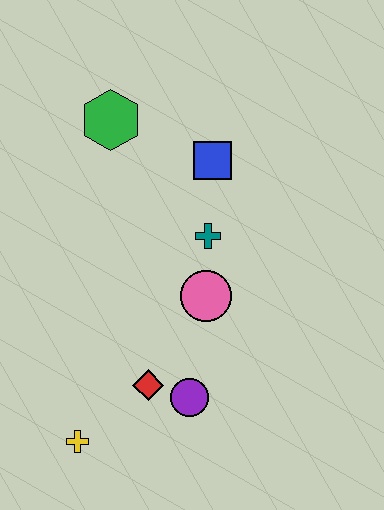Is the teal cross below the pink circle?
No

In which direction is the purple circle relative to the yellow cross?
The purple circle is to the right of the yellow cross.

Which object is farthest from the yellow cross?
The green hexagon is farthest from the yellow cross.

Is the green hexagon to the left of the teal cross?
Yes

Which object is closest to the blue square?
The teal cross is closest to the blue square.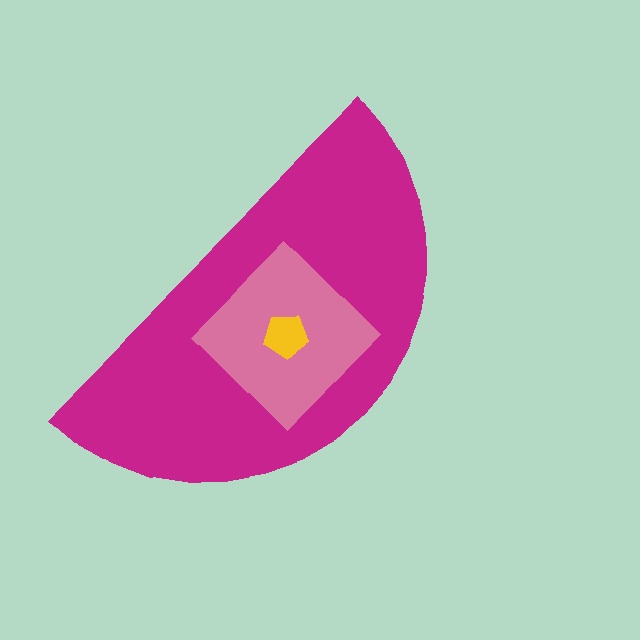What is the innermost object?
The yellow pentagon.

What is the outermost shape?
The magenta semicircle.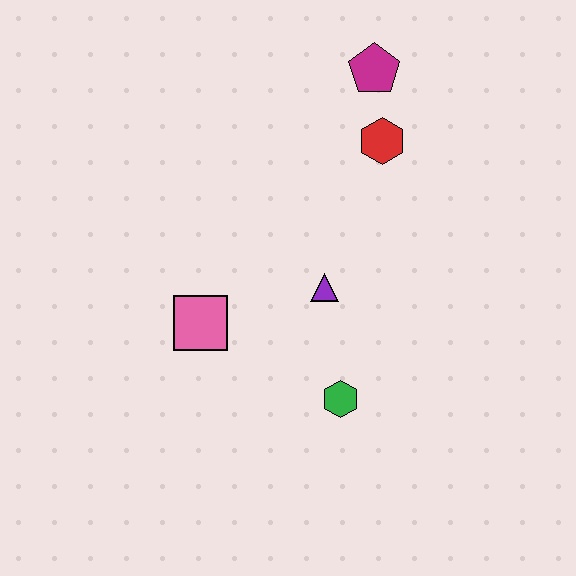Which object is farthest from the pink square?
The magenta pentagon is farthest from the pink square.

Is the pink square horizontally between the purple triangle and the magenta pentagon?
No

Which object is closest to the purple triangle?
The green hexagon is closest to the purple triangle.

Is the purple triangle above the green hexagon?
Yes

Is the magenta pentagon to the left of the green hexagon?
No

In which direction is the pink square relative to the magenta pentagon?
The pink square is below the magenta pentagon.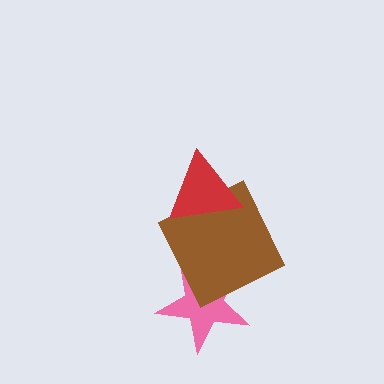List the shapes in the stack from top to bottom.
From top to bottom: the red triangle, the brown square, the pink star.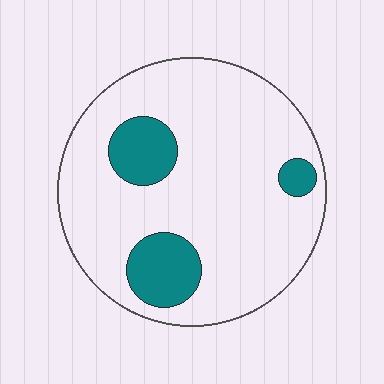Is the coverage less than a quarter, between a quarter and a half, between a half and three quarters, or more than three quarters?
Less than a quarter.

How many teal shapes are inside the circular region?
3.